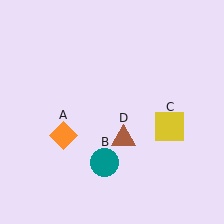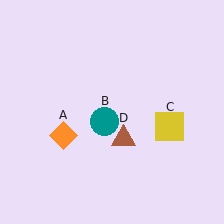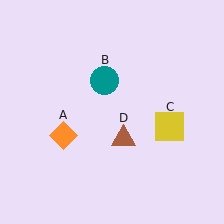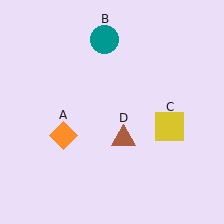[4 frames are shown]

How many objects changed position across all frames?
1 object changed position: teal circle (object B).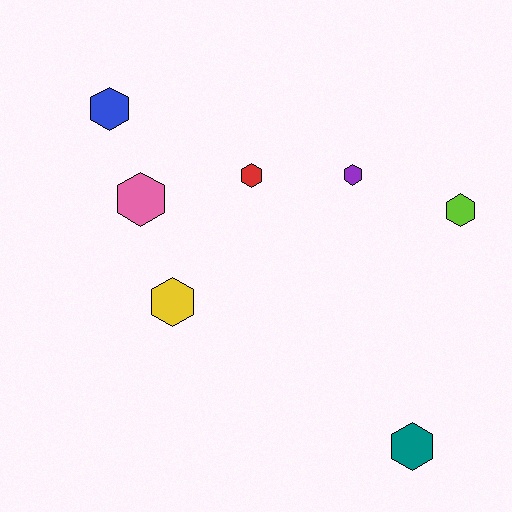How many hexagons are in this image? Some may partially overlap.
There are 7 hexagons.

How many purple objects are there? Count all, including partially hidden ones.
There is 1 purple object.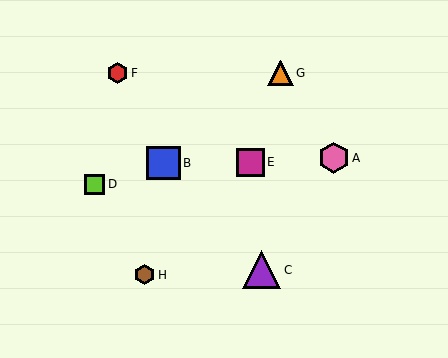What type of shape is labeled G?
Shape G is an orange triangle.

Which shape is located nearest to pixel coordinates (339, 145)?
The pink hexagon (labeled A) at (334, 158) is nearest to that location.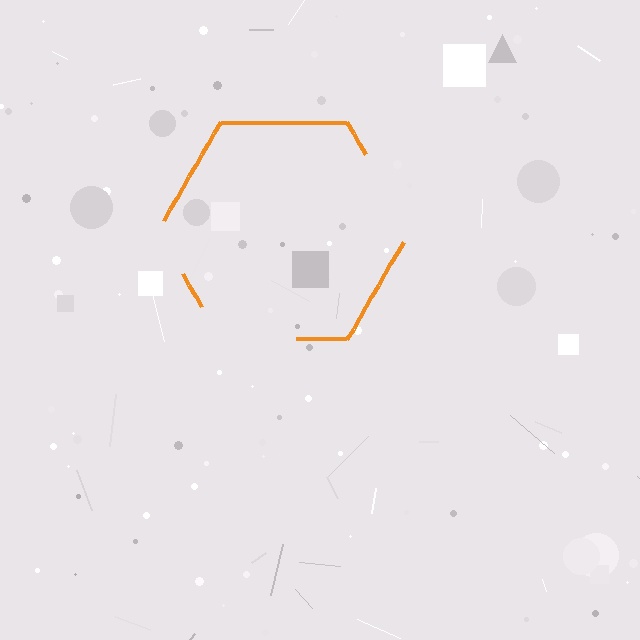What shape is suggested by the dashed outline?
The dashed outline suggests a hexagon.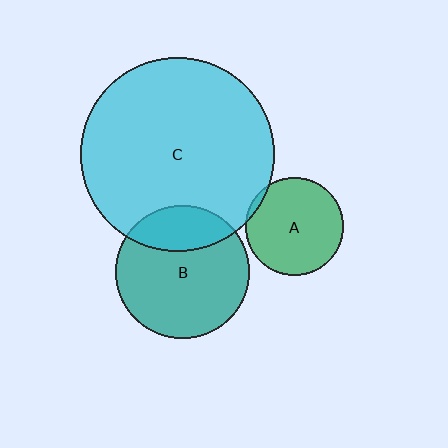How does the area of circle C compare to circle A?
Approximately 3.9 times.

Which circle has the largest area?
Circle C (cyan).